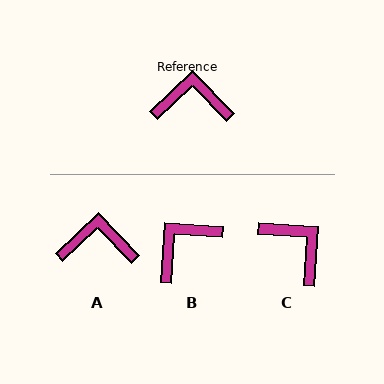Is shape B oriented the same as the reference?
No, it is off by about 43 degrees.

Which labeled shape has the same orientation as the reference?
A.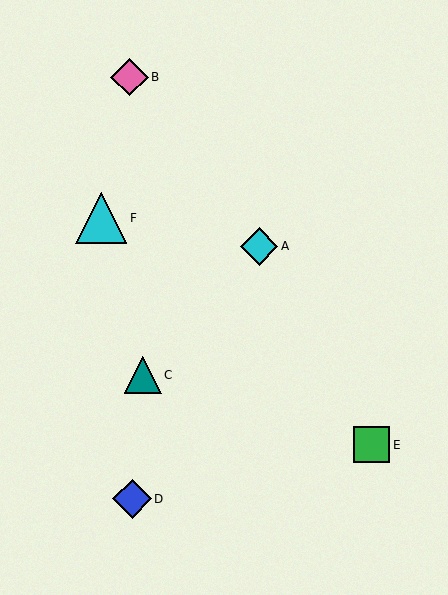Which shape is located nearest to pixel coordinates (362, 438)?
The green square (labeled E) at (371, 445) is nearest to that location.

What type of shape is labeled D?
Shape D is a blue diamond.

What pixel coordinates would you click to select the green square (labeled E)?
Click at (371, 445) to select the green square E.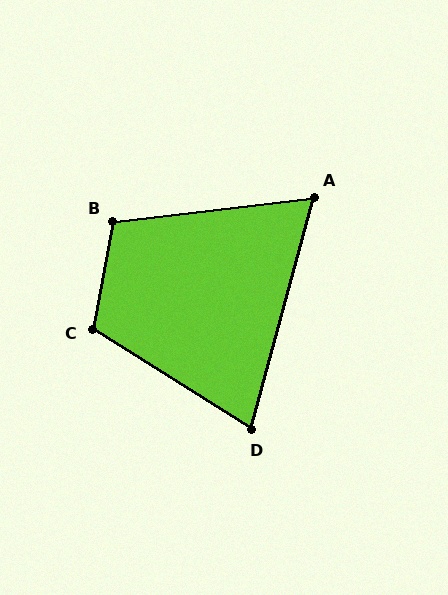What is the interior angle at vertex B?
Approximately 107 degrees (obtuse).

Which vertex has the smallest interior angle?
A, at approximately 68 degrees.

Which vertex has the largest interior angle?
C, at approximately 112 degrees.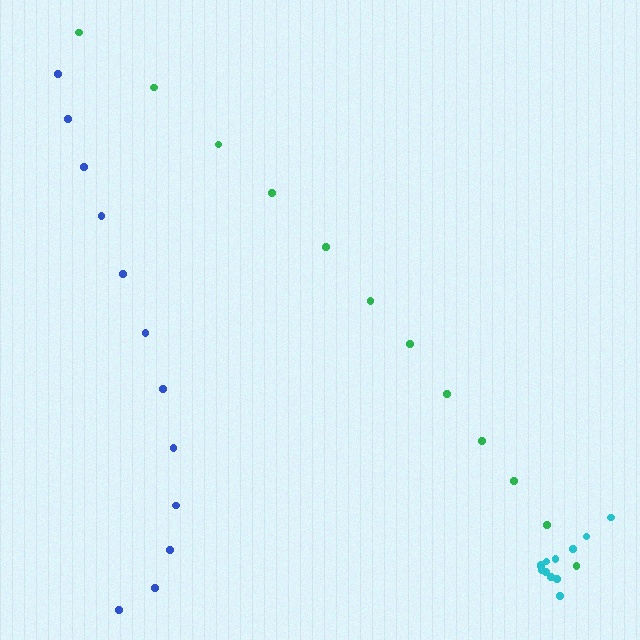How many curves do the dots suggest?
There are 3 distinct paths.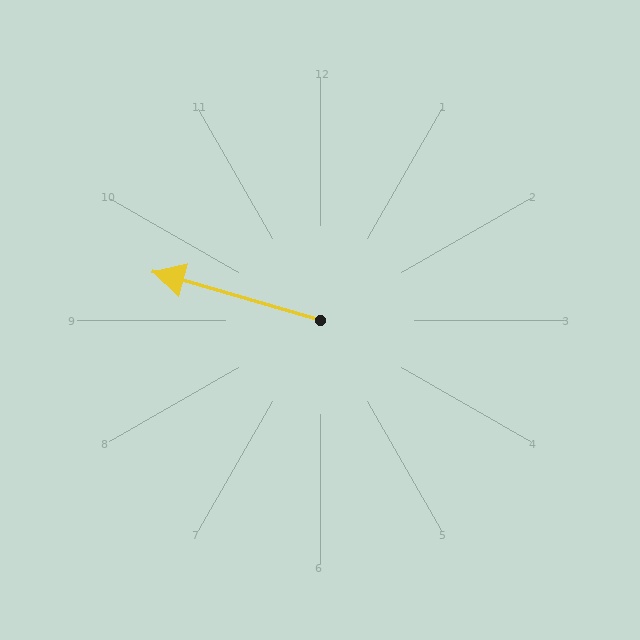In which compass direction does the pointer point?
West.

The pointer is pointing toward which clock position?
Roughly 10 o'clock.